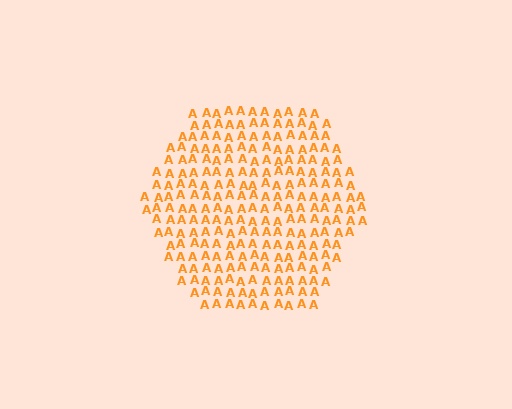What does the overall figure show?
The overall figure shows a hexagon.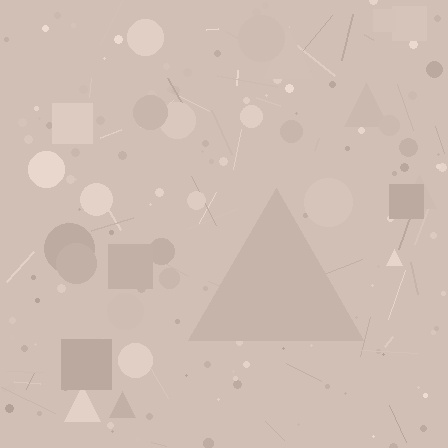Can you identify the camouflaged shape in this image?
The camouflaged shape is a triangle.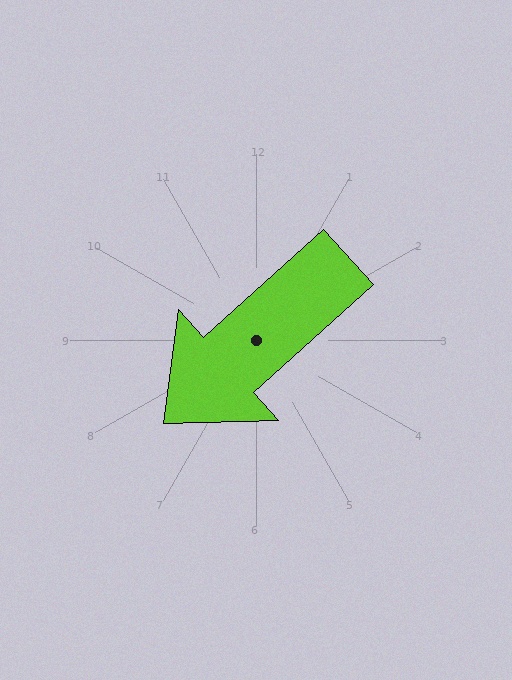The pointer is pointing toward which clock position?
Roughly 8 o'clock.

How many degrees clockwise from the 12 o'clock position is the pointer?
Approximately 228 degrees.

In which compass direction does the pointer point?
Southwest.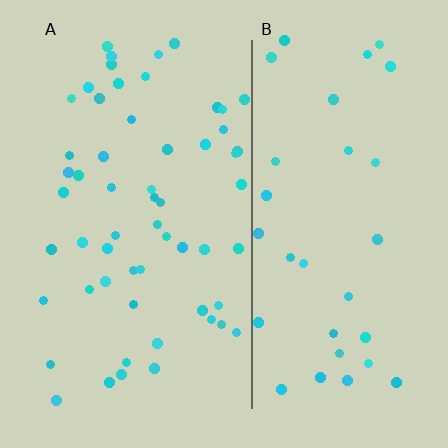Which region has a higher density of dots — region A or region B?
A (the left).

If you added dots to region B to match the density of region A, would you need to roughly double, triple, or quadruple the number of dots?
Approximately double.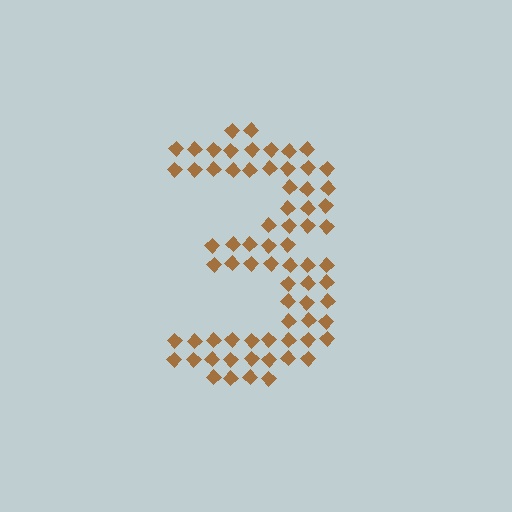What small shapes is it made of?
It is made of small diamonds.